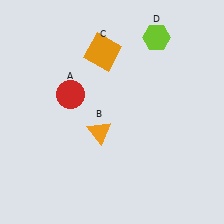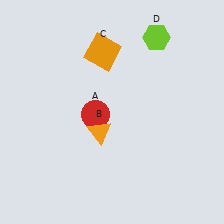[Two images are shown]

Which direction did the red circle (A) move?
The red circle (A) moved right.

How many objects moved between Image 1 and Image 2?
1 object moved between the two images.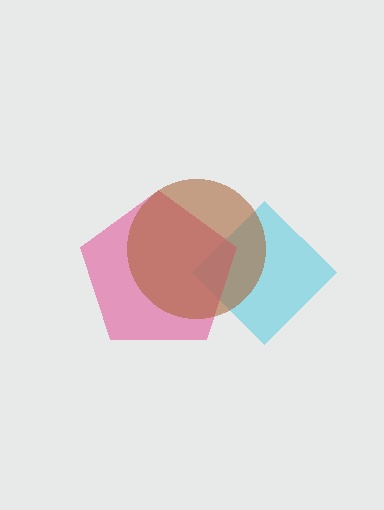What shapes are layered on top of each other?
The layered shapes are: a cyan diamond, a pink pentagon, a brown circle.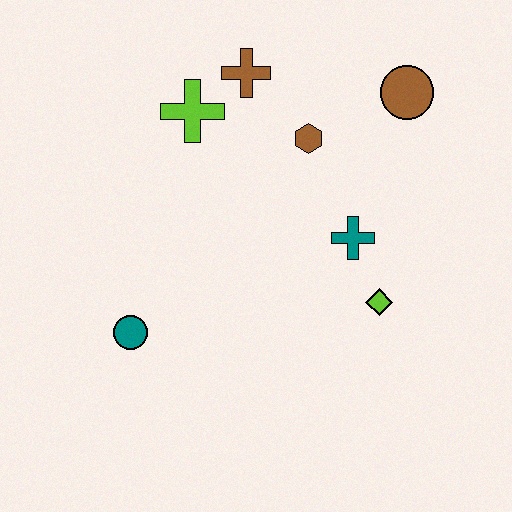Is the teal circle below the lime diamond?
Yes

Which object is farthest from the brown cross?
The teal circle is farthest from the brown cross.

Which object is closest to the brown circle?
The brown hexagon is closest to the brown circle.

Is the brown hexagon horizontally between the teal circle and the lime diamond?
Yes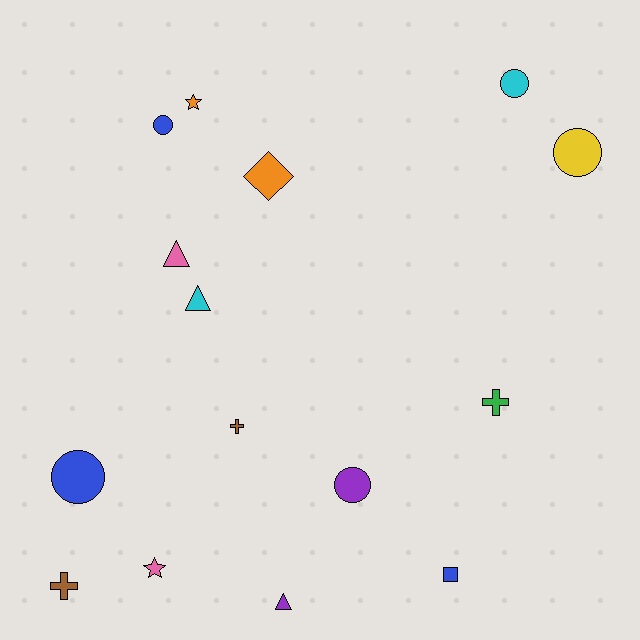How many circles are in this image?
There are 5 circles.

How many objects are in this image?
There are 15 objects.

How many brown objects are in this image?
There are 2 brown objects.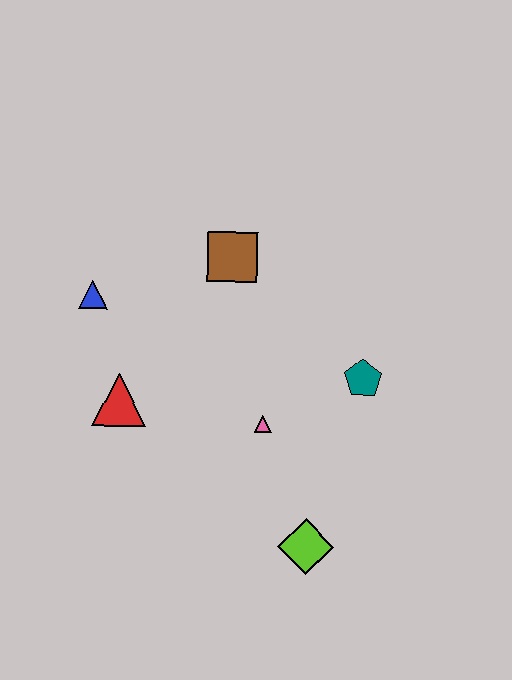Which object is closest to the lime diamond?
The pink triangle is closest to the lime diamond.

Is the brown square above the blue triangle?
Yes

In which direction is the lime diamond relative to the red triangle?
The lime diamond is to the right of the red triangle.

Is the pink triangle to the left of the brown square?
No